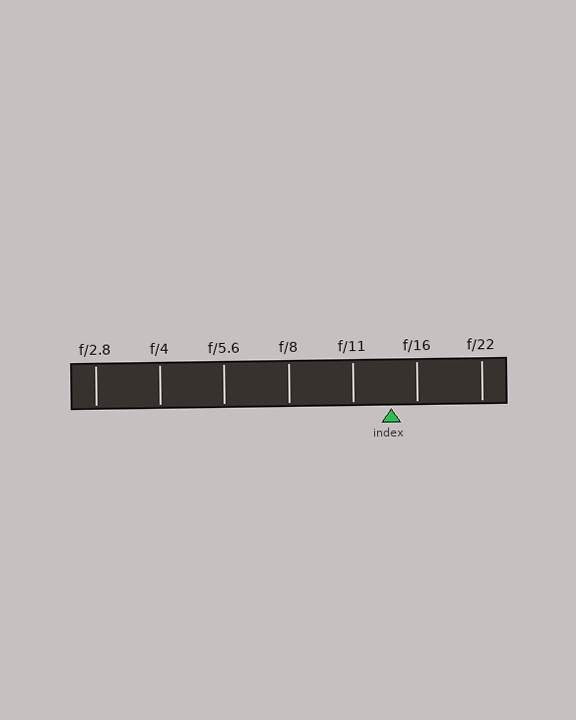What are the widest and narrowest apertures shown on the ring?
The widest aperture shown is f/2.8 and the narrowest is f/22.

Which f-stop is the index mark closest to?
The index mark is closest to f/16.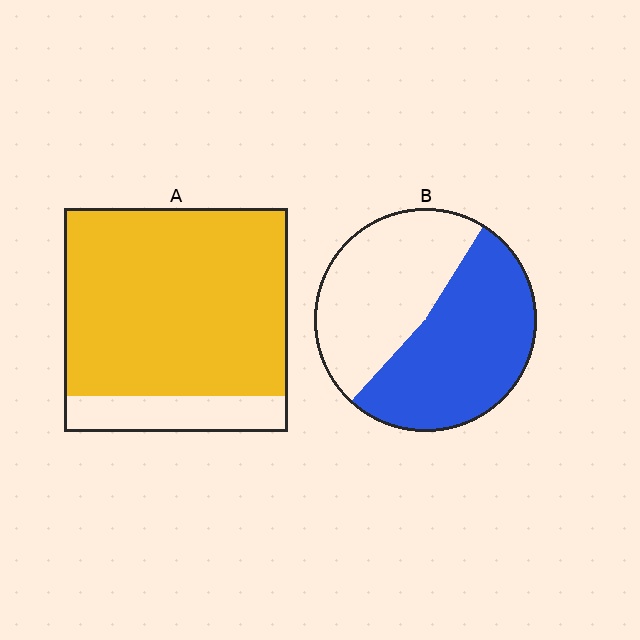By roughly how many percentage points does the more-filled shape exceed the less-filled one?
By roughly 30 percentage points (A over B).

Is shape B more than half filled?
Roughly half.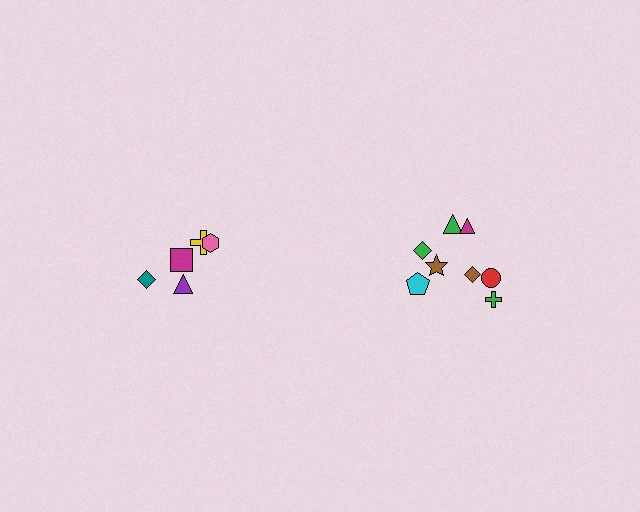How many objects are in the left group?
There are 5 objects.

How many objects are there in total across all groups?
There are 13 objects.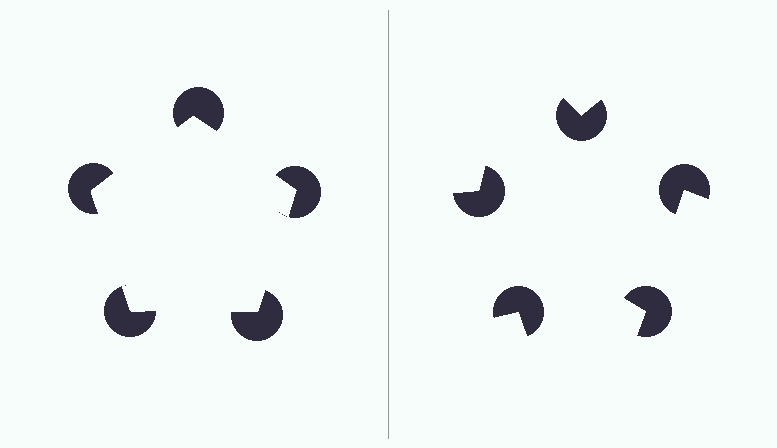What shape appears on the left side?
An illusory pentagon.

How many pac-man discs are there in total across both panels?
10 — 5 on each side.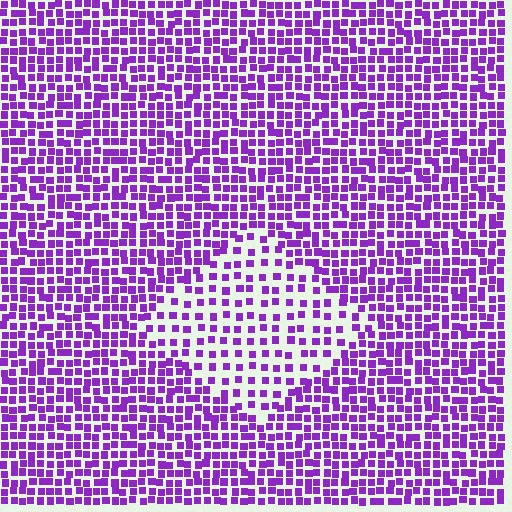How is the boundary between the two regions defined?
The boundary is defined by a change in element density (approximately 2.0x ratio). All elements are the same color, size, and shape.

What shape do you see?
I see a diamond.